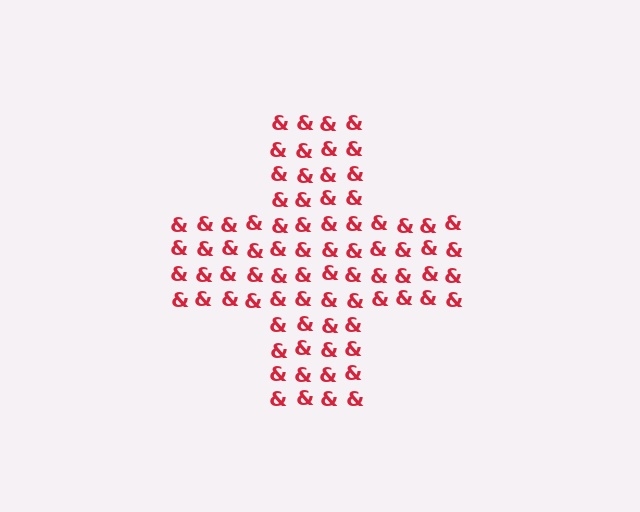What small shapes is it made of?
It is made of small ampersands.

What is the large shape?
The large shape is a cross.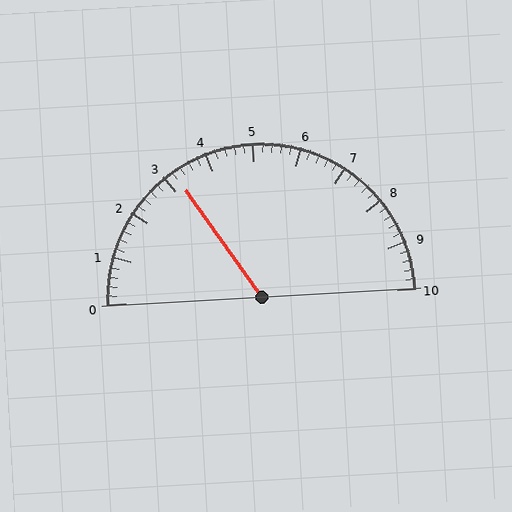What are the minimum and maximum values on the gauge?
The gauge ranges from 0 to 10.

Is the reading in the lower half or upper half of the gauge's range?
The reading is in the lower half of the range (0 to 10).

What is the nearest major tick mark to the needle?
The nearest major tick mark is 3.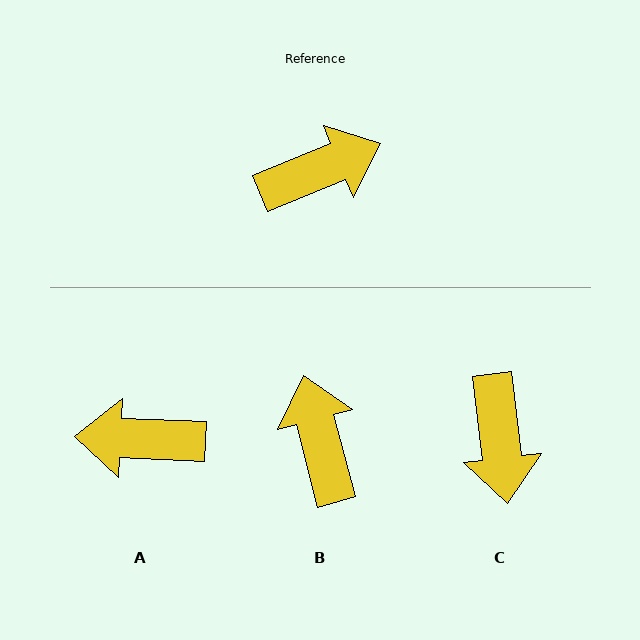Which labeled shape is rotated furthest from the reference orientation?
A, about 155 degrees away.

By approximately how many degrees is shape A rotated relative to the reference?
Approximately 155 degrees counter-clockwise.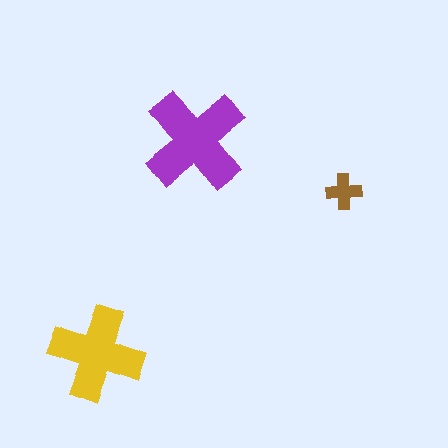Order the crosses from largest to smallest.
the purple one, the yellow one, the brown one.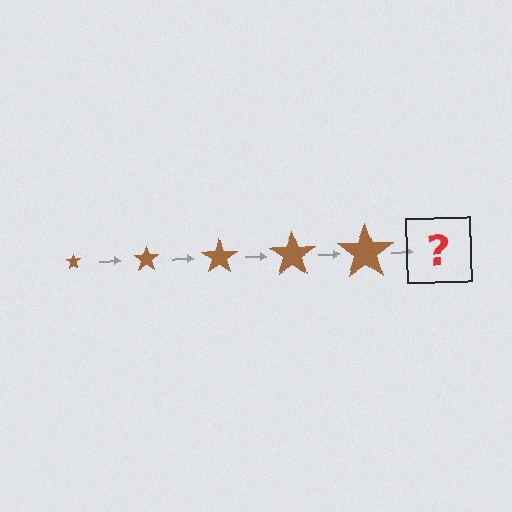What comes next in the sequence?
The next element should be a brown star, larger than the previous one.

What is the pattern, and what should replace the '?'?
The pattern is that the star gets progressively larger each step. The '?' should be a brown star, larger than the previous one.